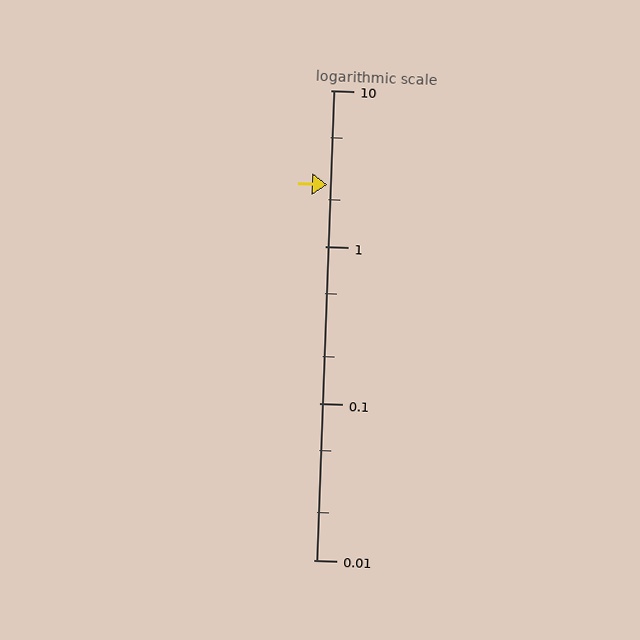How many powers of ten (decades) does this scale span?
The scale spans 3 decades, from 0.01 to 10.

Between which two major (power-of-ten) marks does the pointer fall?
The pointer is between 1 and 10.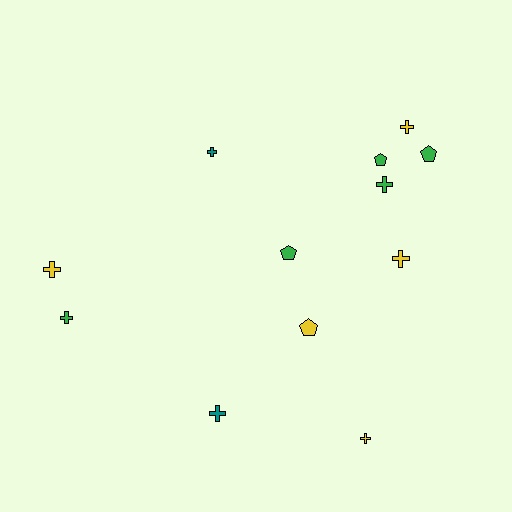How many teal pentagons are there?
There are no teal pentagons.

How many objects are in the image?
There are 12 objects.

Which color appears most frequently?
Green, with 5 objects.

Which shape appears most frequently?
Cross, with 8 objects.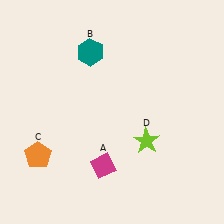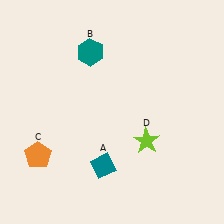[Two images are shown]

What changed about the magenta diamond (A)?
In Image 1, A is magenta. In Image 2, it changed to teal.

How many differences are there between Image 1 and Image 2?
There is 1 difference between the two images.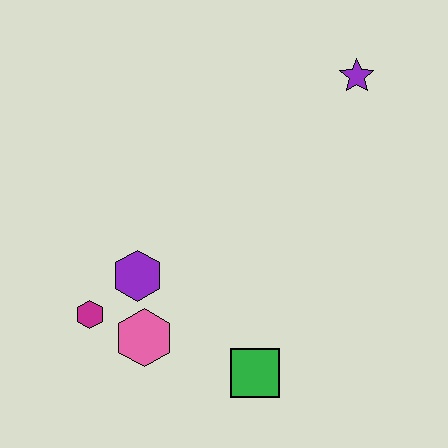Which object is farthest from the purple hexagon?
The purple star is farthest from the purple hexagon.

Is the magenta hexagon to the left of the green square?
Yes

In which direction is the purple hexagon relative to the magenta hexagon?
The purple hexagon is to the right of the magenta hexagon.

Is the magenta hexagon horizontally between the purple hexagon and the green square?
No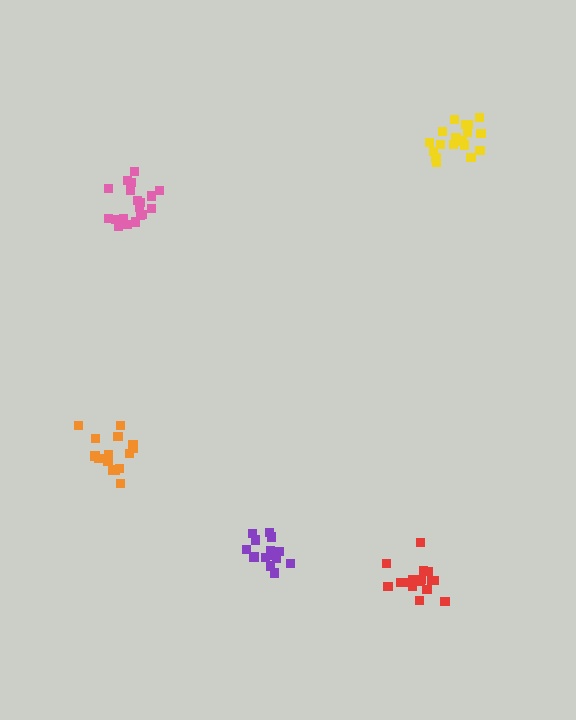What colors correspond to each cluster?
The clusters are colored: yellow, purple, orange, red, pink.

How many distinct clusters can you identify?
There are 5 distinct clusters.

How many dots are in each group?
Group 1: 18 dots, Group 2: 15 dots, Group 3: 15 dots, Group 4: 17 dots, Group 5: 20 dots (85 total).